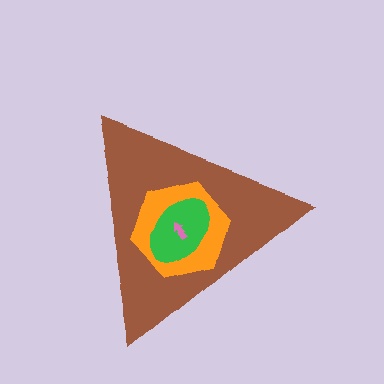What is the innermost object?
The pink arrow.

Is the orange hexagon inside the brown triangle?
Yes.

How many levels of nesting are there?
4.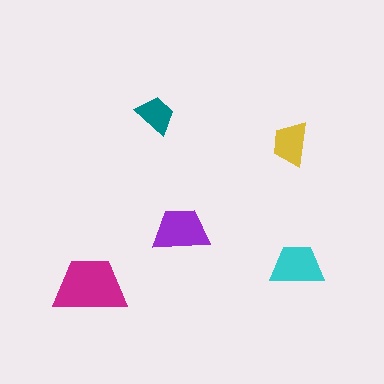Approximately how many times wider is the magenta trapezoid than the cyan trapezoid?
About 1.5 times wider.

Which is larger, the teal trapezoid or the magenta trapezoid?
The magenta one.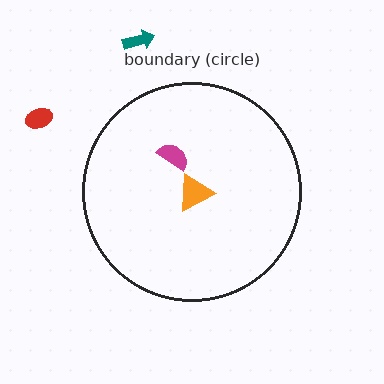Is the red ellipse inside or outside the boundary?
Outside.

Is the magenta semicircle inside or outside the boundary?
Inside.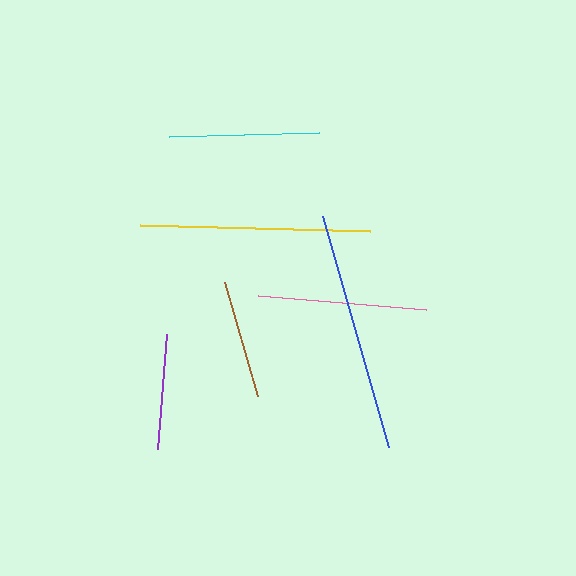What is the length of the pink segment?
The pink segment is approximately 169 pixels long.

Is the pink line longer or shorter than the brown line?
The pink line is longer than the brown line.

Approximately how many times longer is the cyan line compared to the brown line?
The cyan line is approximately 1.3 times the length of the brown line.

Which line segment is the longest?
The blue line is the longest at approximately 240 pixels.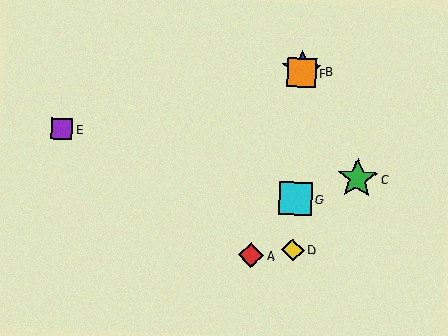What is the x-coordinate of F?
Object F is at x≈302.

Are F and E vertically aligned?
No, F is at x≈302 and E is at x≈62.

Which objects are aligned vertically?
Objects B, D, F, G are aligned vertically.